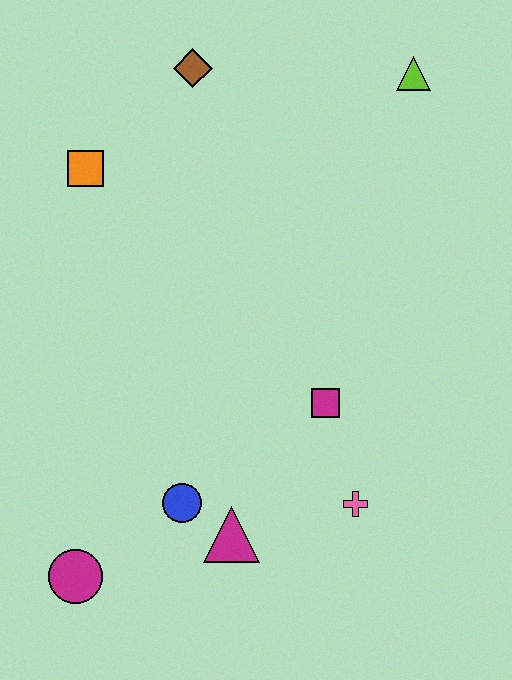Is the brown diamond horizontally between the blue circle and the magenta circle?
No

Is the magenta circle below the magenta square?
Yes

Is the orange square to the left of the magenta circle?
No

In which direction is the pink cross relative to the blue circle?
The pink cross is to the right of the blue circle.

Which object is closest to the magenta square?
The pink cross is closest to the magenta square.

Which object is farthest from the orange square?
The pink cross is farthest from the orange square.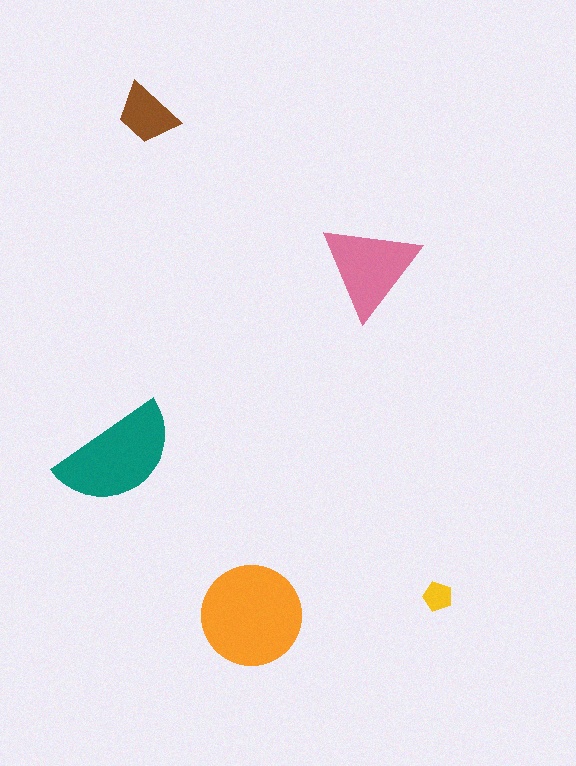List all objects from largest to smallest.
The orange circle, the teal semicircle, the pink triangle, the brown trapezoid, the yellow pentagon.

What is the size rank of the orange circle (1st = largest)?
1st.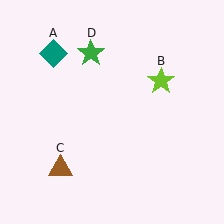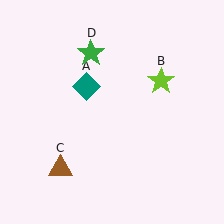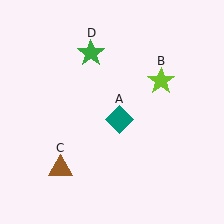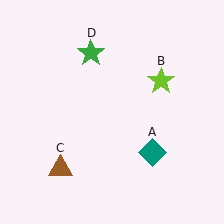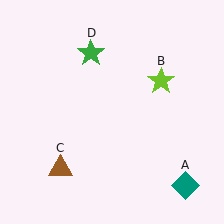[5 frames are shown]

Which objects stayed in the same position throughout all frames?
Lime star (object B) and brown triangle (object C) and green star (object D) remained stationary.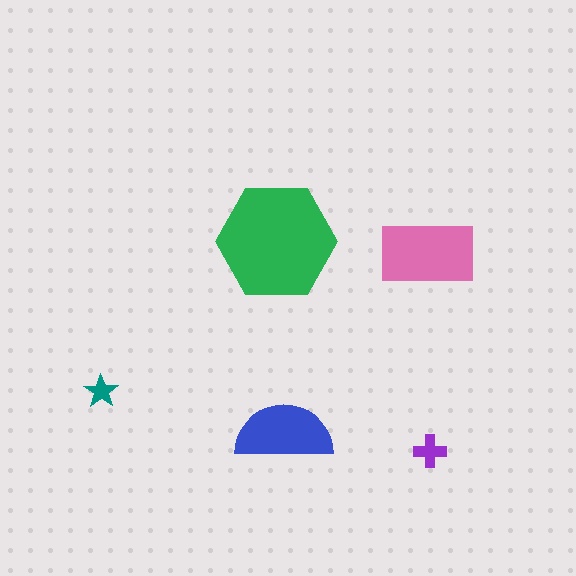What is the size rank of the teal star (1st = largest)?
5th.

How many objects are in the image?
There are 5 objects in the image.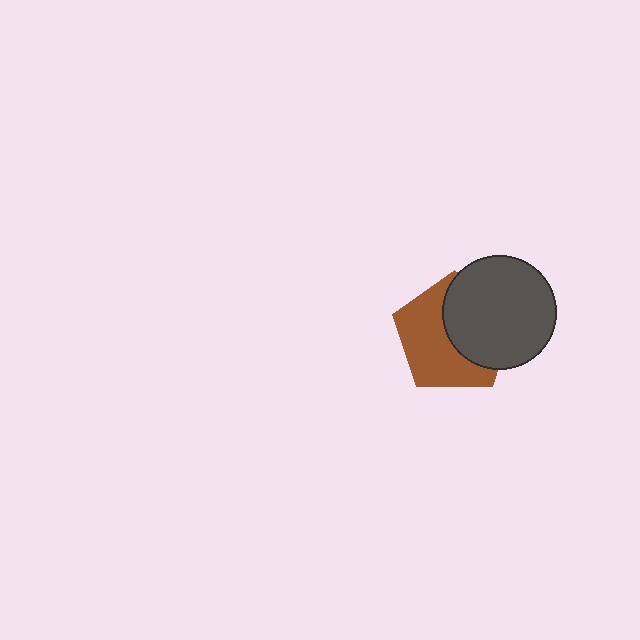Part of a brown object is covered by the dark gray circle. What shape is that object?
It is a pentagon.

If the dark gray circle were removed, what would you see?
You would see the complete brown pentagon.